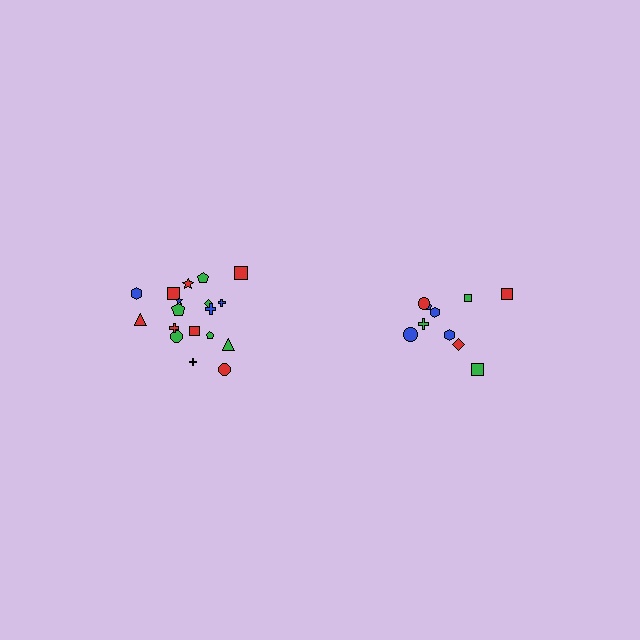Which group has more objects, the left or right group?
The left group.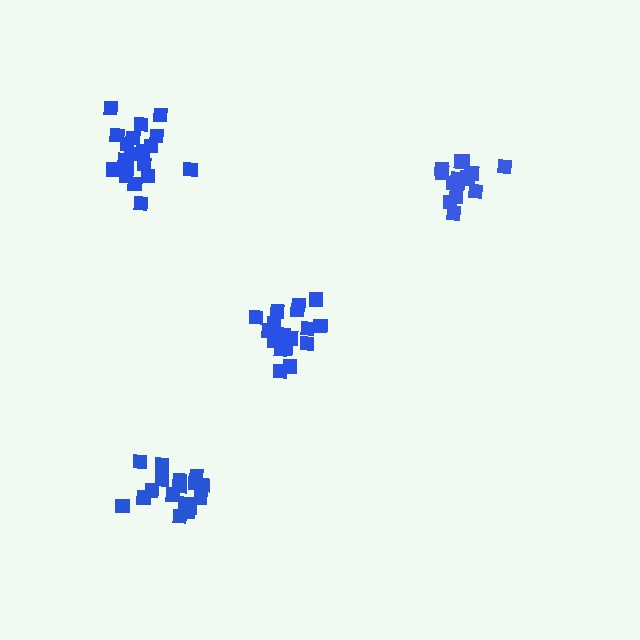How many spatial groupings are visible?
There are 4 spatial groupings.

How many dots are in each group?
Group 1: 18 dots, Group 2: 20 dots, Group 3: 20 dots, Group 4: 15 dots (73 total).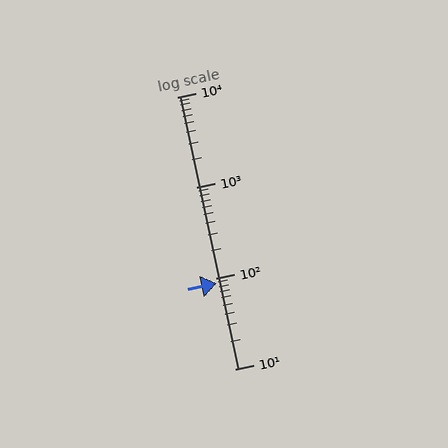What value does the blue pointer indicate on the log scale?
The pointer indicates approximately 87.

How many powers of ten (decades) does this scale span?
The scale spans 3 decades, from 10 to 10000.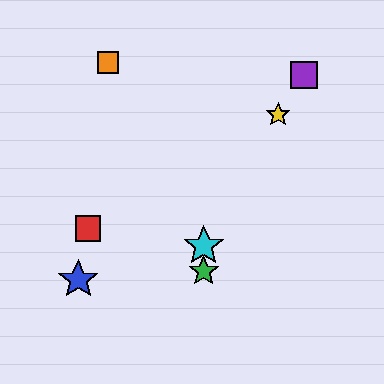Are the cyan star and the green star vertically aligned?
Yes, both are at x≈204.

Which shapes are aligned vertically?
The green star, the cyan star are aligned vertically.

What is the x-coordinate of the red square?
The red square is at x≈88.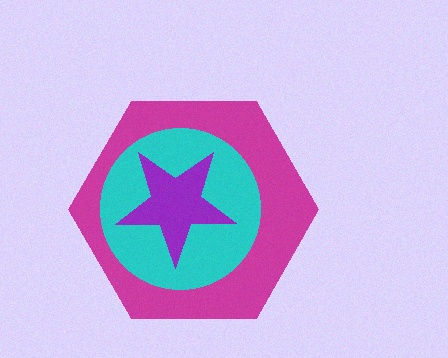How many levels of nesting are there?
3.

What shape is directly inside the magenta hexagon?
The cyan circle.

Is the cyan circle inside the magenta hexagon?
Yes.